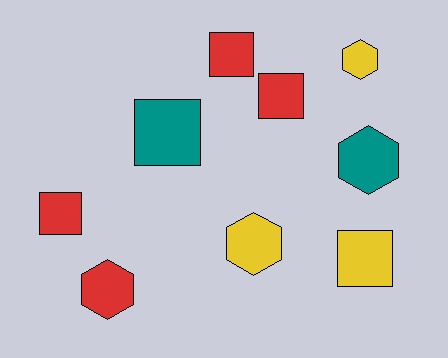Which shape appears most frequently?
Square, with 5 objects.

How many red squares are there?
There are 3 red squares.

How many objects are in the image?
There are 9 objects.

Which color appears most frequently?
Red, with 4 objects.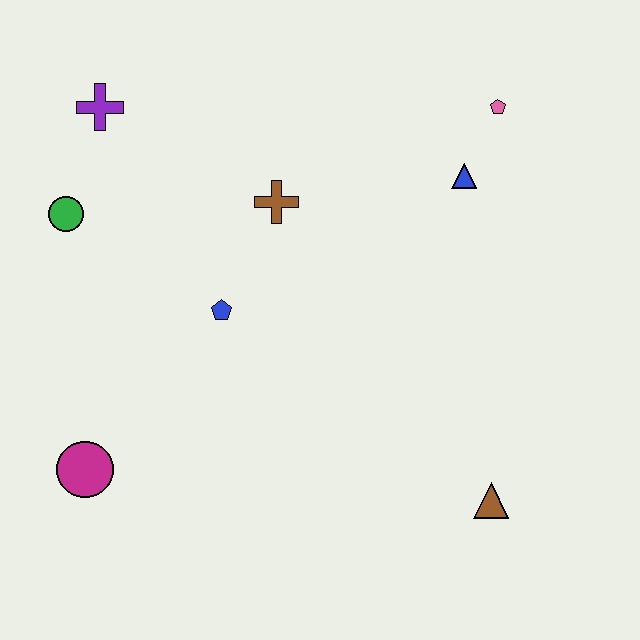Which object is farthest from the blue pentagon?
The pink pentagon is farthest from the blue pentagon.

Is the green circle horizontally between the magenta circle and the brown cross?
No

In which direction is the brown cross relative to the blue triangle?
The brown cross is to the left of the blue triangle.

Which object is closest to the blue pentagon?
The brown cross is closest to the blue pentagon.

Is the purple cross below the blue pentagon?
No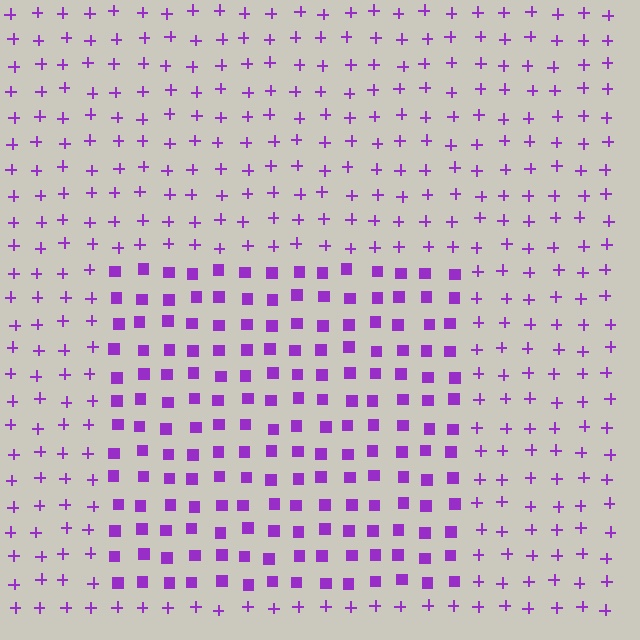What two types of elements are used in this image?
The image uses squares inside the rectangle region and plus signs outside it.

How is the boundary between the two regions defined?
The boundary is defined by a change in element shape: squares inside vs. plus signs outside. All elements share the same color and spacing.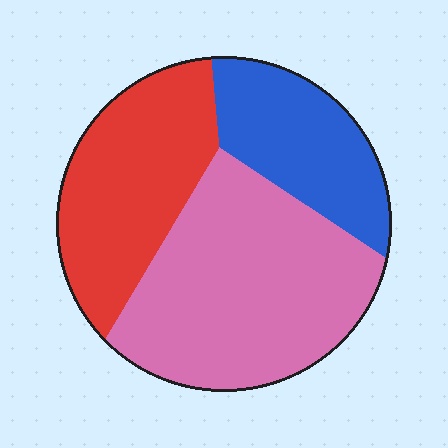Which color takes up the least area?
Blue, at roughly 20%.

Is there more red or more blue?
Red.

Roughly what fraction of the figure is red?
Red covers around 30% of the figure.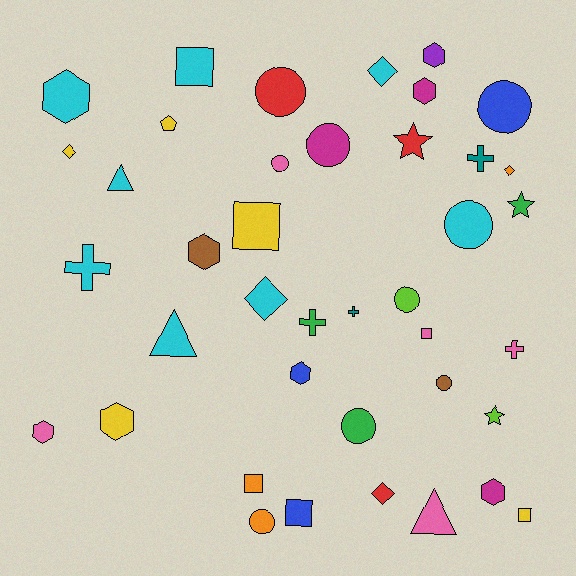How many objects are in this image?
There are 40 objects.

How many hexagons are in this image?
There are 8 hexagons.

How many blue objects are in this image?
There are 3 blue objects.